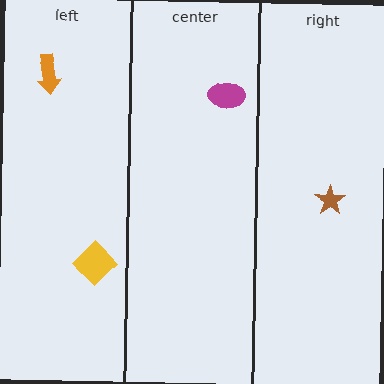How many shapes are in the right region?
1.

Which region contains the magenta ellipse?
The center region.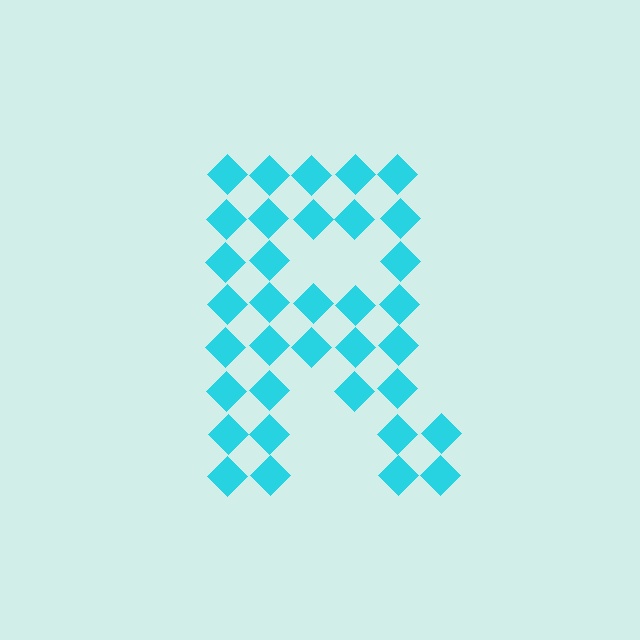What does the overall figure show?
The overall figure shows the letter R.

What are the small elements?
The small elements are diamonds.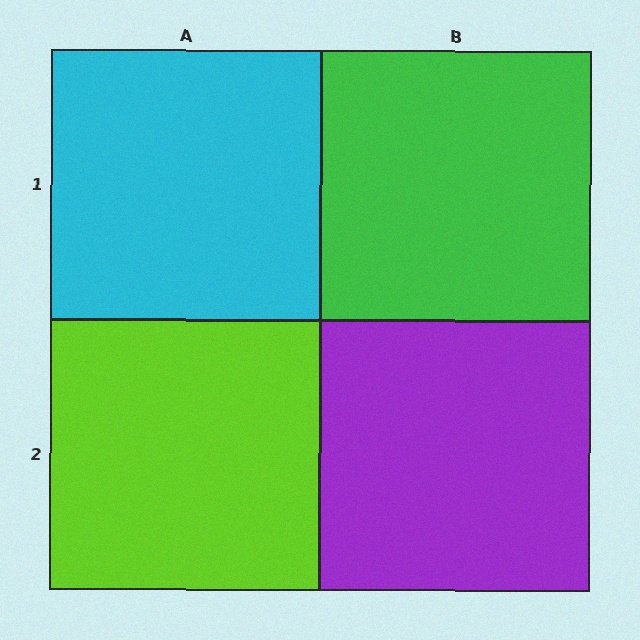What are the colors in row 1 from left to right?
Cyan, green.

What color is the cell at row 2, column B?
Purple.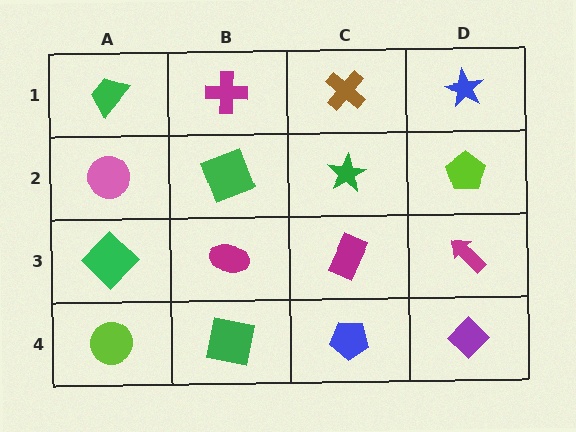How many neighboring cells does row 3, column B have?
4.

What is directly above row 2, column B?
A magenta cross.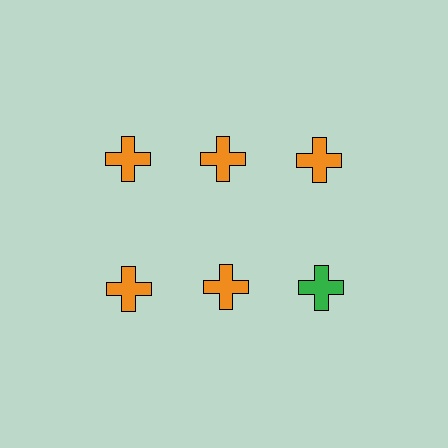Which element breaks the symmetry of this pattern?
The green cross in the second row, center column breaks the symmetry. All other shapes are orange crosses.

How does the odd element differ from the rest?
It has a different color: green instead of orange.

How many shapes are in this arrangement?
There are 6 shapes arranged in a grid pattern.